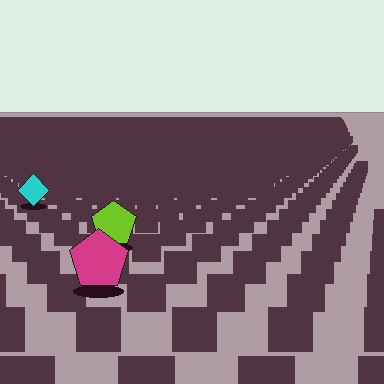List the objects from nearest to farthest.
From nearest to farthest: the magenta pentagon, the lime pentagon, the cyan diamond.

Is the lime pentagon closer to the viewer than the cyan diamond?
Yes. The lime pentagon is closer — you can tell from the texture gradient: the ground texture is coarser near it.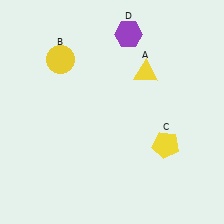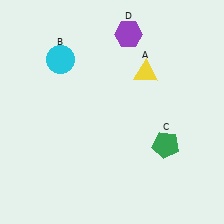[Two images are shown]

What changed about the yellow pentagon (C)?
In Image 1, C is yellow. In Image 2, it changed to green.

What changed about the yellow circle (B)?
In Image 1, B is yellow. In Image 2, it changed to cyan.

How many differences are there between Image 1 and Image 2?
There are 2 differences between the two images.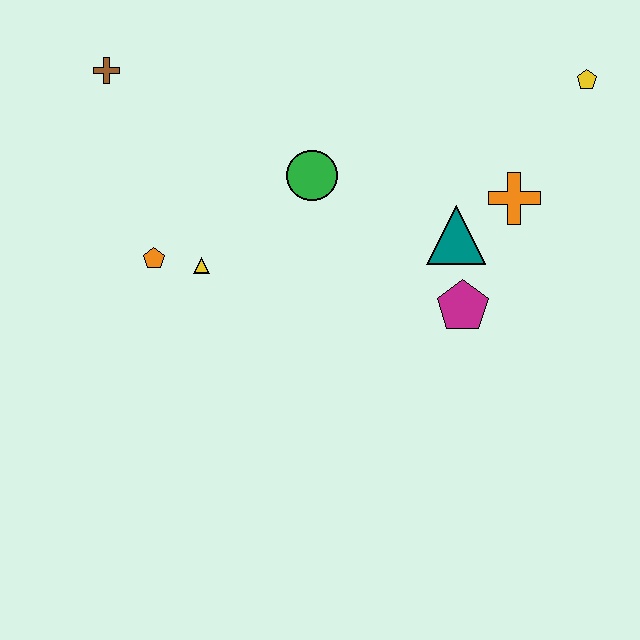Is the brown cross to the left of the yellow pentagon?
Yes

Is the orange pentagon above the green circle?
No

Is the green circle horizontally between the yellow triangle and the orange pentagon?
No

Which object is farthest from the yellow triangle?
The yellow pentagon is farthest from the yellow triangle.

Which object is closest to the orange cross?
The teal triangle is closest to the orange cross.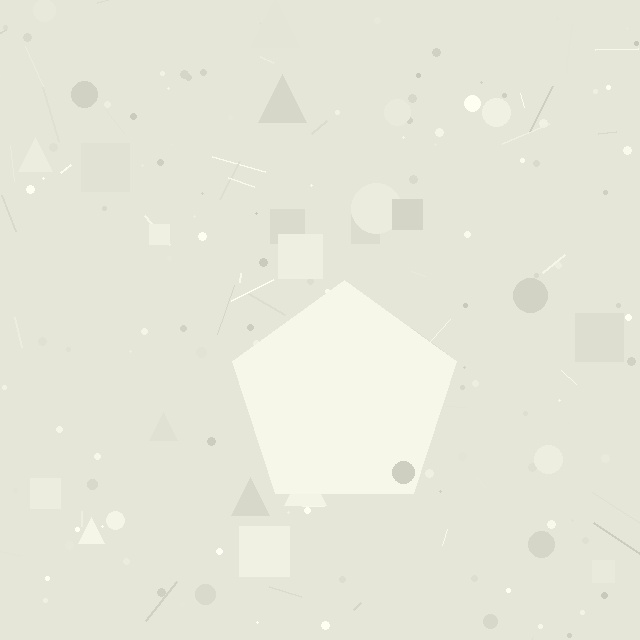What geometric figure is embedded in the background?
A pentagon is embedded in the background.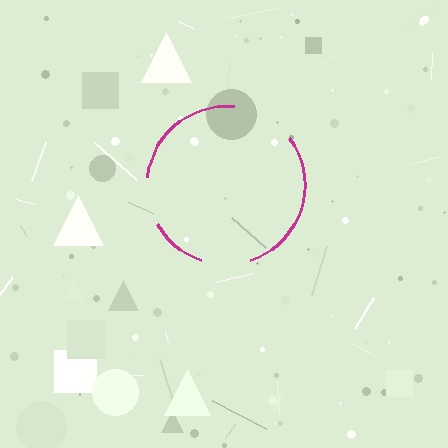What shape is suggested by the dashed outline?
The dashed outline suggests a circle.